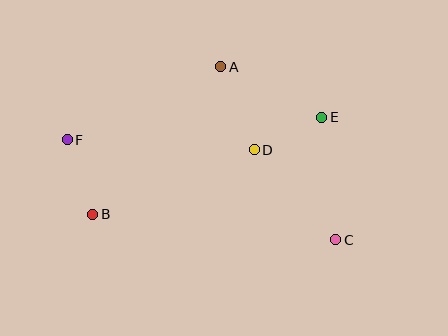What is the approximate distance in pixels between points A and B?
The distance between A and B is approximately 195 pixels.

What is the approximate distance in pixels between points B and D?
The distance between B and D is approximately 174 pixels.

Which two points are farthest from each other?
Points C and F are farthest from each other.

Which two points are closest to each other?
Points D and E are closest to each other.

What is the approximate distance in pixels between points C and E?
The distance between C and E is approximately 123 pixels.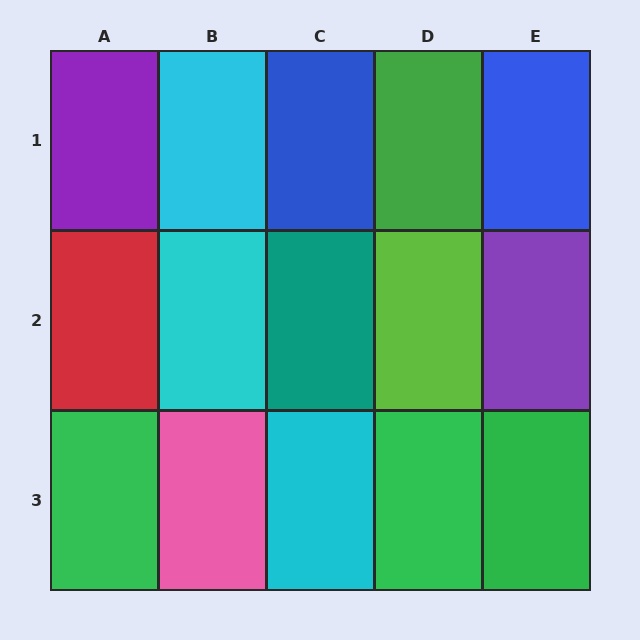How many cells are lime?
1 cell is lime.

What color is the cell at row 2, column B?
Cyan.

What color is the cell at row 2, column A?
Red.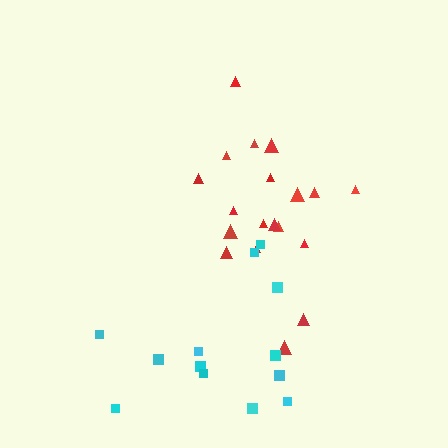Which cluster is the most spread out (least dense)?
Cyan.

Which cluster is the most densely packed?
Red.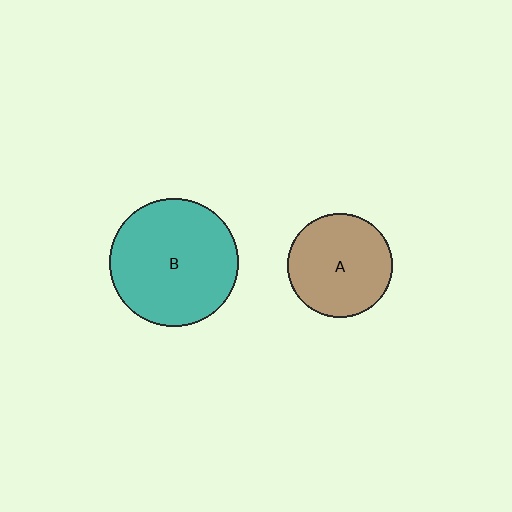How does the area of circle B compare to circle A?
Approximately 1.5 times.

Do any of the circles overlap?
No, none of the circles overlap.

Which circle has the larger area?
Circle B (teal).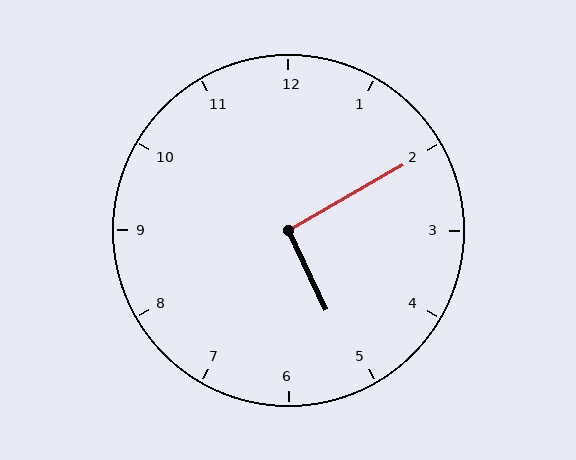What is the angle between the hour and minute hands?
Approximately 95 degrees.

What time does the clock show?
5:10.